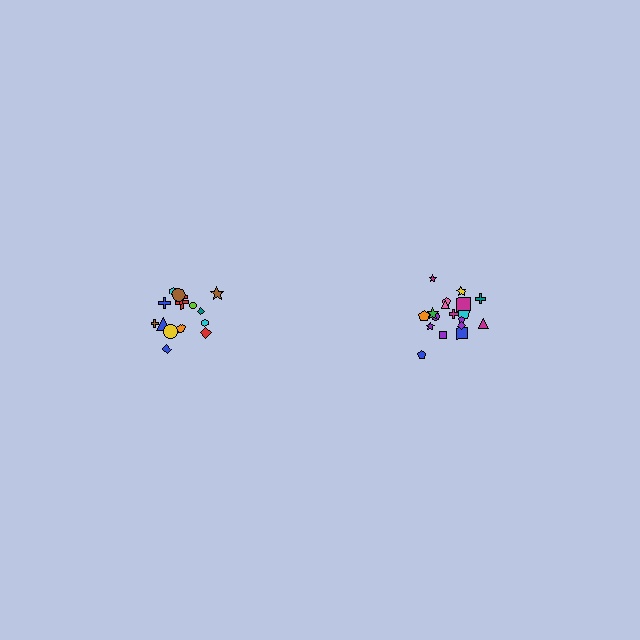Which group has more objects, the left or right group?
The right group.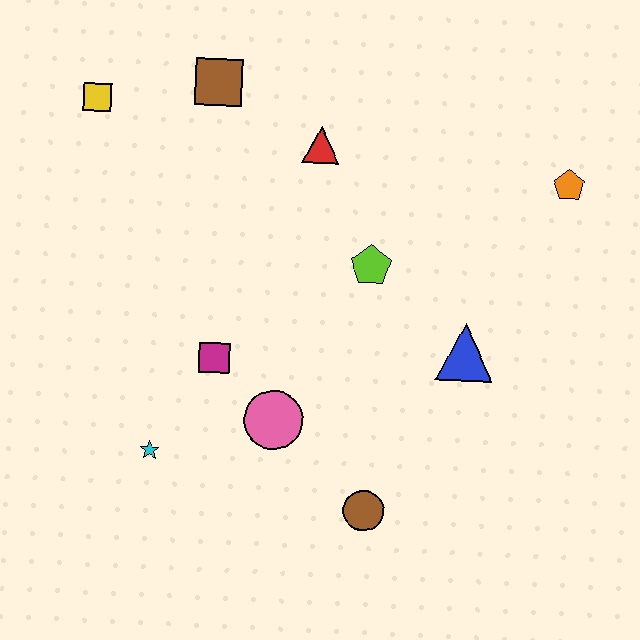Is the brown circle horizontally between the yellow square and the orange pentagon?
Yes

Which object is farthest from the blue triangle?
The yellow square is farthest from the blue triangle.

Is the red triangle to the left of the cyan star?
No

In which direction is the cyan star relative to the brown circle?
The cyan star is to the left of the brown circle.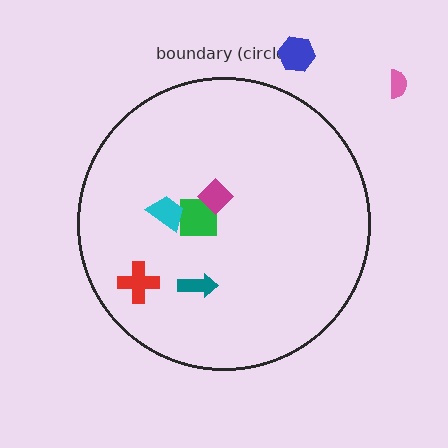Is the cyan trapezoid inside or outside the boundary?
Inside.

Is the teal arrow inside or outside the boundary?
Inside.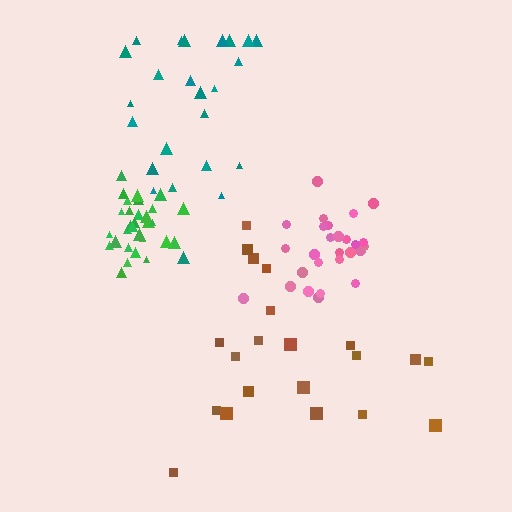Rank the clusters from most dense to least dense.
green, pink, teal, brown.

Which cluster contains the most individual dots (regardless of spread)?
Green (30).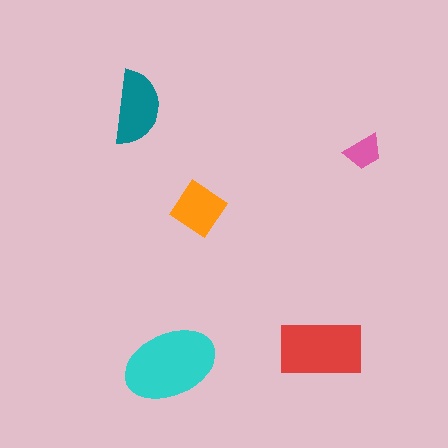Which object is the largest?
The cyan ellipse.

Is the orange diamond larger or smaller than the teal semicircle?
Smaller.